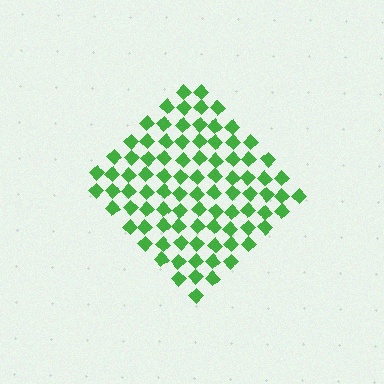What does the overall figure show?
The overall figure shows a diamond.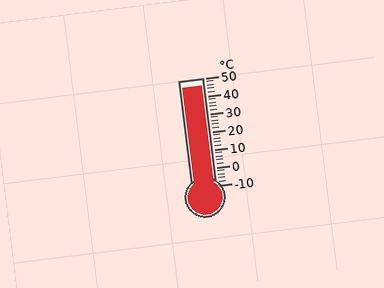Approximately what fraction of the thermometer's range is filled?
The thermometer is filled to approximately 95% of its range.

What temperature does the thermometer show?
The thermometer shows approximately 46°C.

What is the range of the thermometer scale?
The thermometer scale ranges from -10°C to 50°C.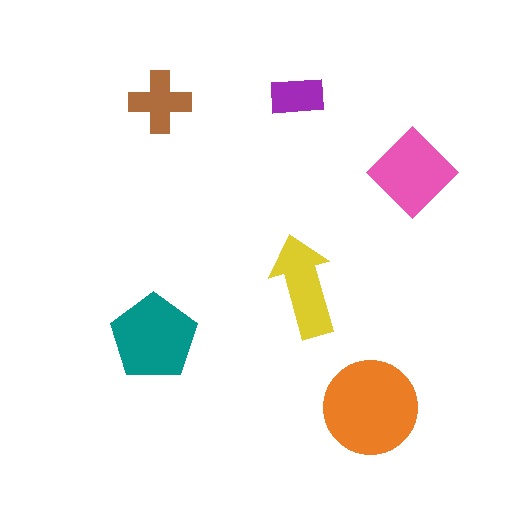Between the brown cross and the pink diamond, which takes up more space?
The pink diamond.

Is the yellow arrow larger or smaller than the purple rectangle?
Larger.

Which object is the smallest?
The purple rectangle.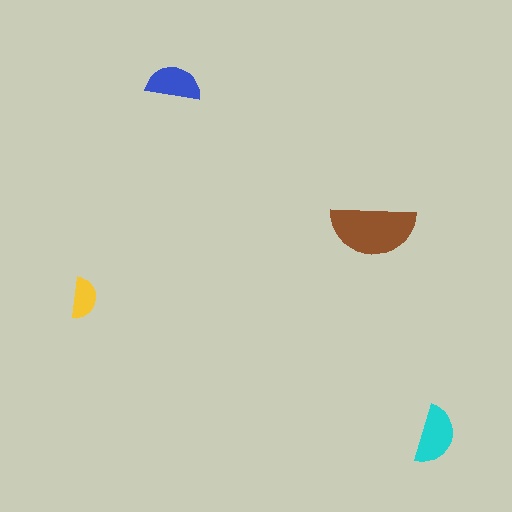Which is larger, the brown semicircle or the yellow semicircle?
The brown one.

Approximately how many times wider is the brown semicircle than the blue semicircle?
About 1.5 times wider.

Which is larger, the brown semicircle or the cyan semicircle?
The brown one.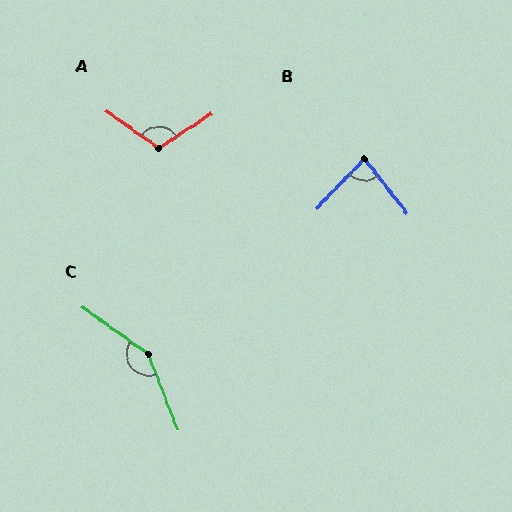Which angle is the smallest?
B, at approximately 82 degrees.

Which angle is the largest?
C, at approximately 147 degrees.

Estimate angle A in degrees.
Approximately 112 degrees.